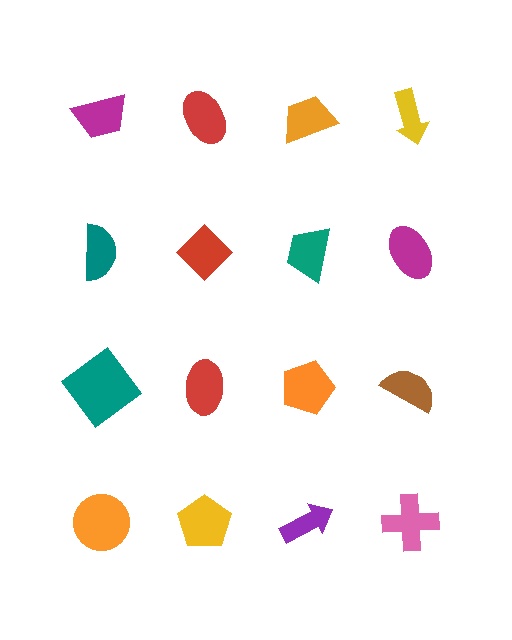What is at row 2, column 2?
A red diamond.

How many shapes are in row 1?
4 shapes.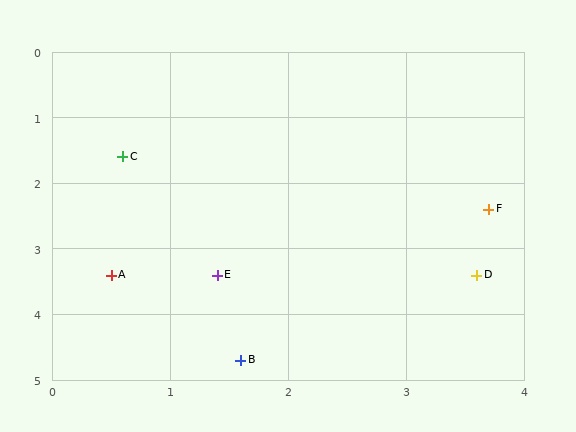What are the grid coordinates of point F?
Point F is at approximately (3.7, 2.4).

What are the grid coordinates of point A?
Point A is at approximately (0.5, 3.4).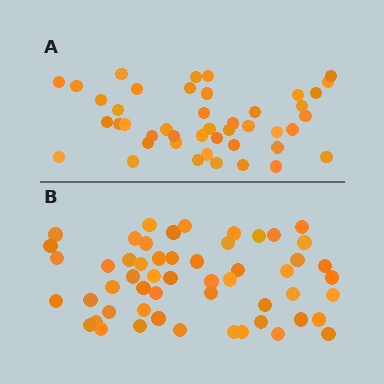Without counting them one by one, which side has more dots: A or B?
Region B (the bottom region) has more dots.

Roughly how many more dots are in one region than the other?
Region B has roughly 10 or so more dots than region A.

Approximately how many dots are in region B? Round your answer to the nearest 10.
About 50 dots. (The exact count is 54, which rounds to 50.)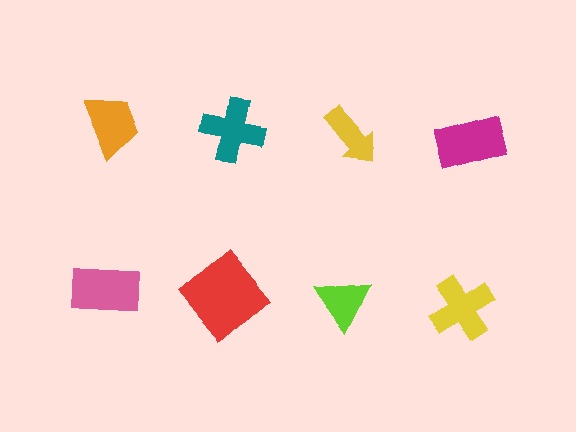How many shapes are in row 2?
4 shapes.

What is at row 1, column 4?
A magenta rectangle.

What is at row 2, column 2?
A red diamond.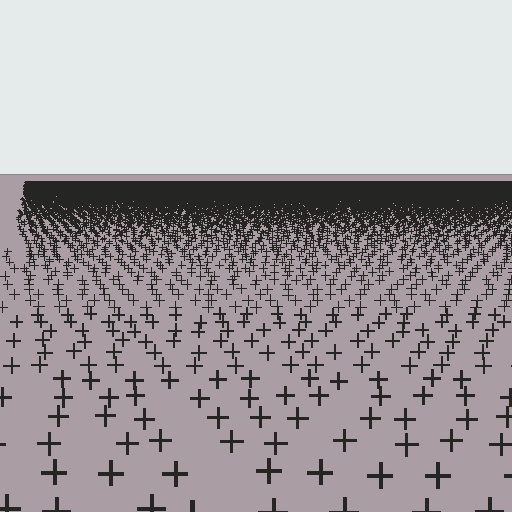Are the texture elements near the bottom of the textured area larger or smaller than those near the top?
Larger. Near the bottom, elements are closer to the viewer and appear at a bigger on-screen size.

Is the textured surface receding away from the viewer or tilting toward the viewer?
The surface is receding away from the viewer. Texture elements get smaller and denser toward the top.